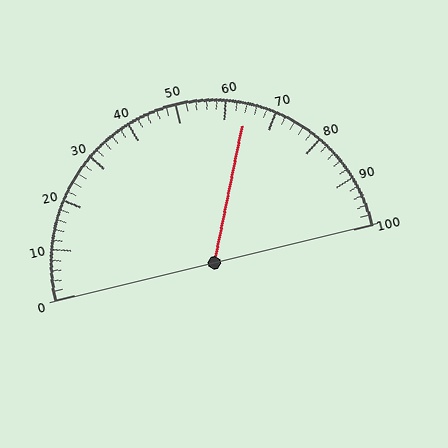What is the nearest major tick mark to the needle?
The nearest major tick mark is 60.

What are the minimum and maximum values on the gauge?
The gauge ranges from 0 to 100.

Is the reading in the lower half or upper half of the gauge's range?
The reading is in the upper half of the range (0 to 100).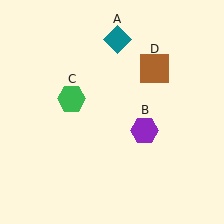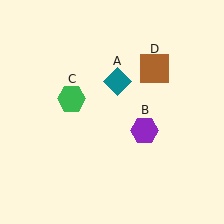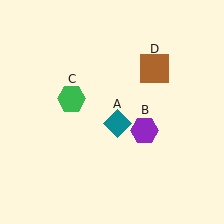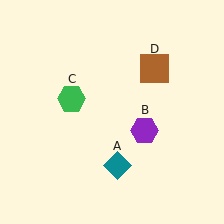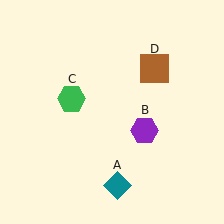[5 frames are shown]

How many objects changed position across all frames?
1 object changed position: teal diamond (object A).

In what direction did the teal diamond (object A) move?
The teal diamond (object A) moved down.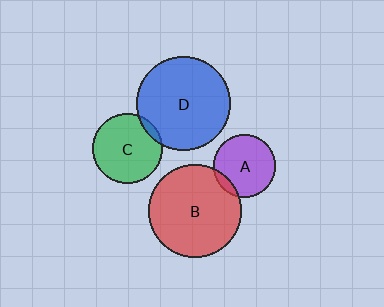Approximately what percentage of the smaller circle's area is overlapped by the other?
Approximately 5%.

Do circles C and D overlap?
Yes.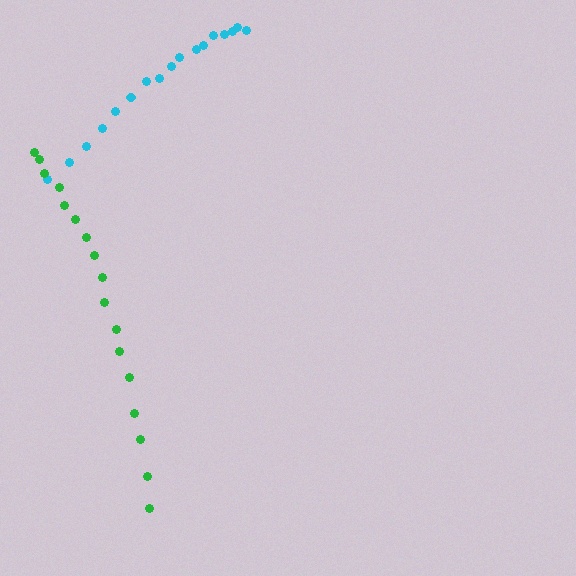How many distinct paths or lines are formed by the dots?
There are 2 distinct paths.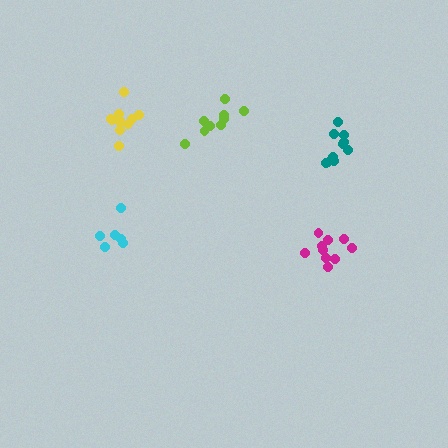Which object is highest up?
The yellow cluster is topmost.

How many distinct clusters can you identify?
There are 5 distinct clusters.